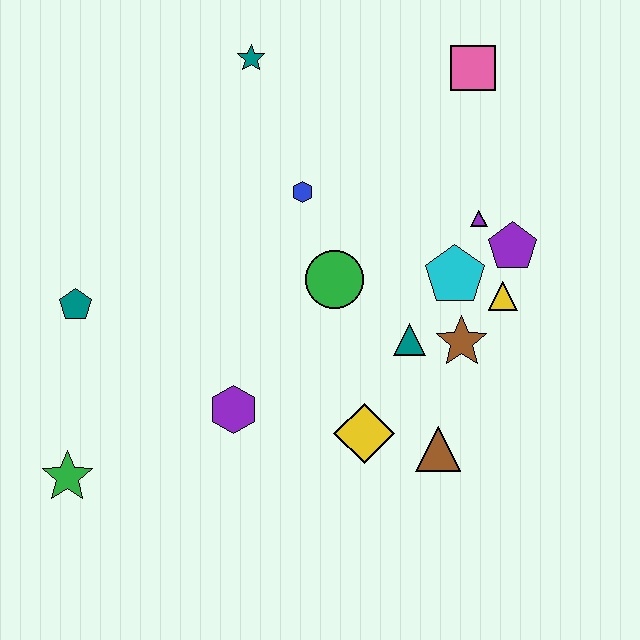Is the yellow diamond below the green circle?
Yes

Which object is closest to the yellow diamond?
The brown triangle is closest to the yellow diamond.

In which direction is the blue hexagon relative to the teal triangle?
The blue hexagon is above the teal triangle.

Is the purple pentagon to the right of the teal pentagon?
Yes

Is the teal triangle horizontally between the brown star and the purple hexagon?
Yes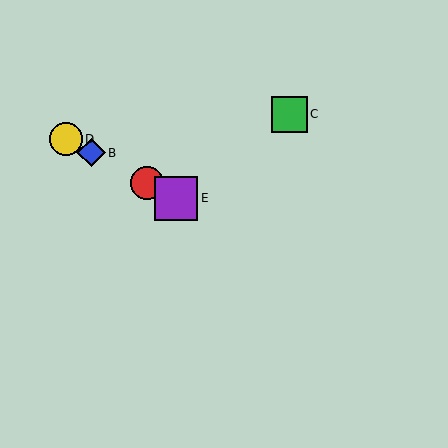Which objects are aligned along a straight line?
Objects A, B, D, E are aligned along a straight line.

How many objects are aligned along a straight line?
4 objects (A, B, D, E) are aligned along a straight line.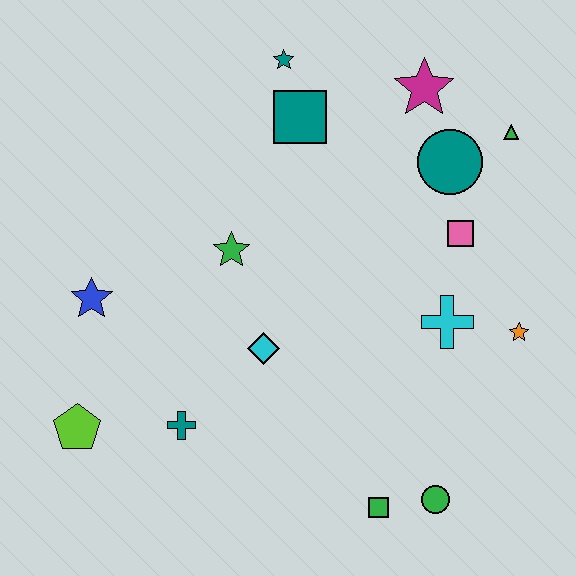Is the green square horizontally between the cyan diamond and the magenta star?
Yes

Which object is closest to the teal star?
The teal square is closest to the teal star.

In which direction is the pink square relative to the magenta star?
The pink square is below the magenta star.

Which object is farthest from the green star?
The green circle is farthest from the green star.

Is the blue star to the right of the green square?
No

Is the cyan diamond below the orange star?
Yes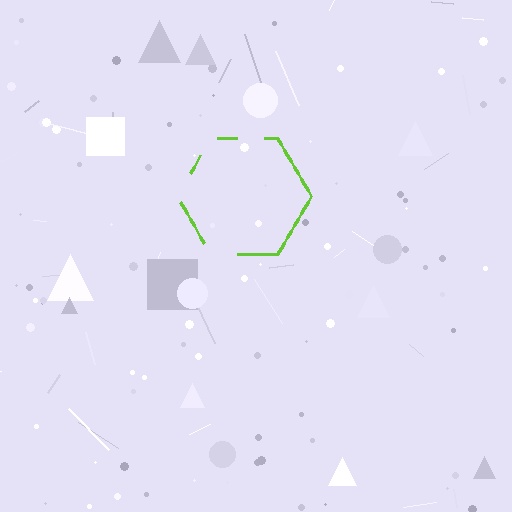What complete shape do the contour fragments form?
The contour fragments form a hexagon.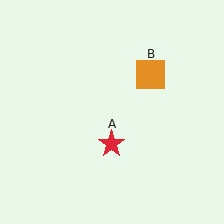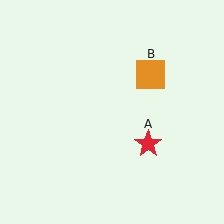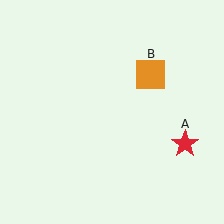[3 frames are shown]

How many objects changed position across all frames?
1 object changed position: red star (object A).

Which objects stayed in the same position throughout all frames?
Orange square (object B) remained stationary.